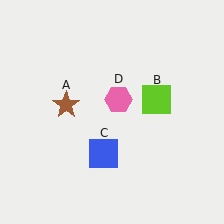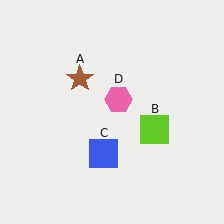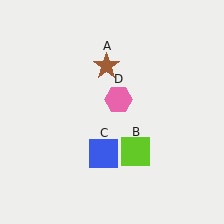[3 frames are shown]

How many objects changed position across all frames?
2 objects changed position: brown star (object A), lime square (object B).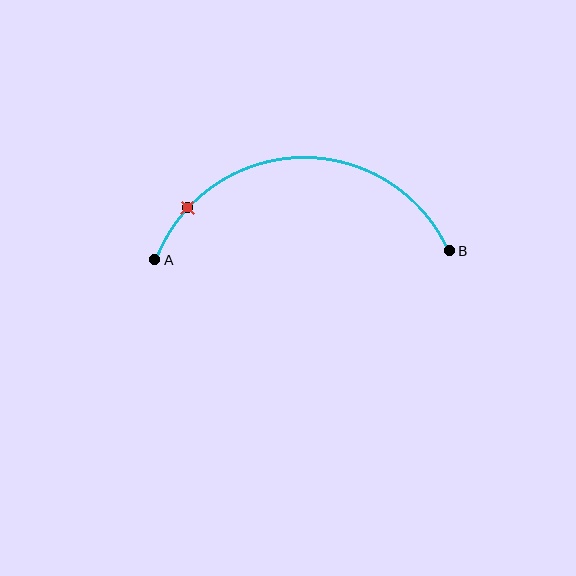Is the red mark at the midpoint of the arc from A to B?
No. The red mark lies on the arc but is closer to endpoint A. The arc midpoint would be at the point on the curve equidistant along the arc from both A and B.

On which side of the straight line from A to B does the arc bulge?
The arc bulges above the straight line connecting A and B.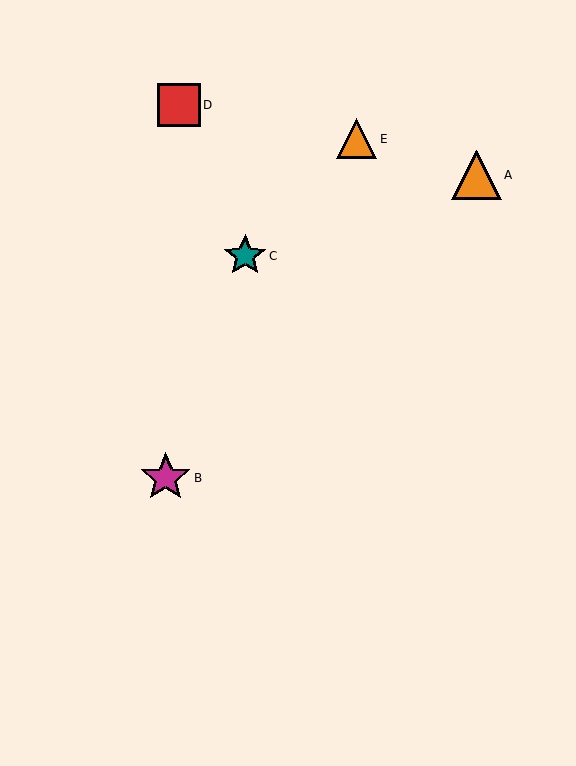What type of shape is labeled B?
Shape B is a magenta star.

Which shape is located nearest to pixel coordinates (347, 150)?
The orange triangle (labeled E) at (357, 139) is nearest to that location.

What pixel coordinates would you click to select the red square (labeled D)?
Click at (179, 105) to select the red square D.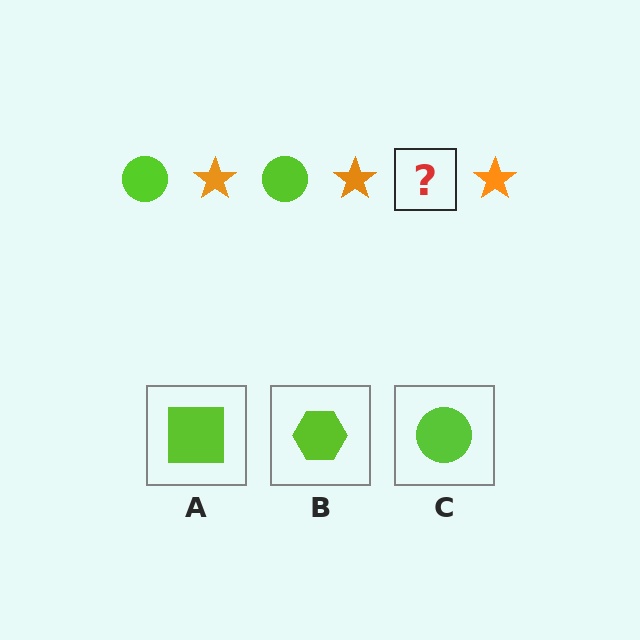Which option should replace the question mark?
Option C.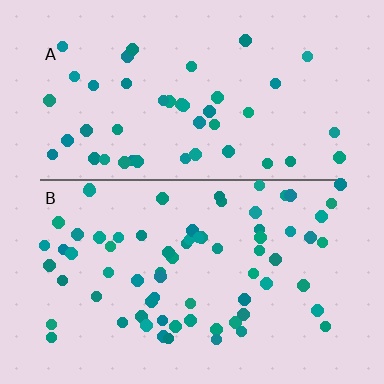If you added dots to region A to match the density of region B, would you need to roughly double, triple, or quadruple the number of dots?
Approximately double.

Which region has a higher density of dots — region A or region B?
B (the bottom).